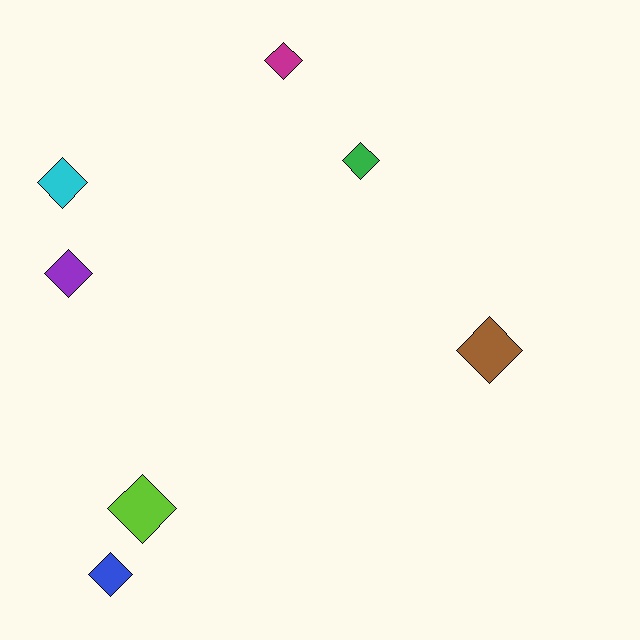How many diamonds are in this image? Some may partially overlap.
There are 7 diamonds.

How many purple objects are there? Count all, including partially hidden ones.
There is 1 purple object.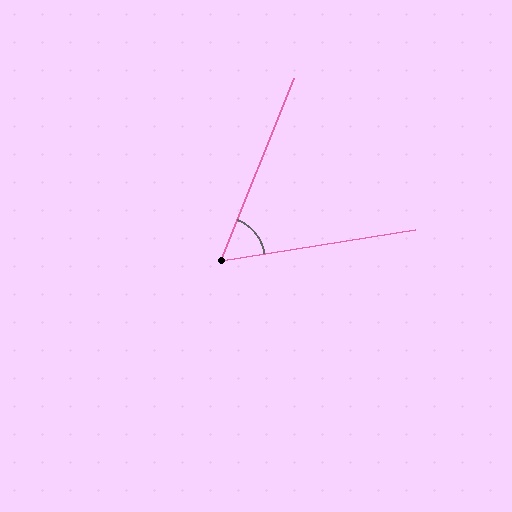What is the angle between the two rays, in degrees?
Approximately 59 degrees.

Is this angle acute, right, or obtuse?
It is acute.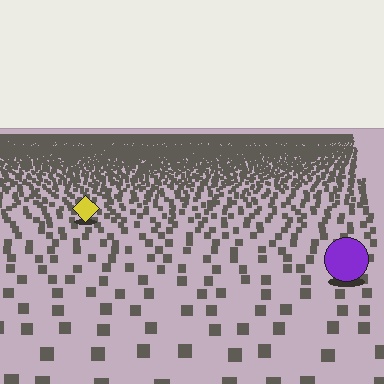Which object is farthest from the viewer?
The yellow diamond is farthest from the viewer. It appears smaller and the ground texture around it is denser.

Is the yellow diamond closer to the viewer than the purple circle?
No. The purple circle is closer — you can tell from the texture gradient: the ground texture is coarser near it.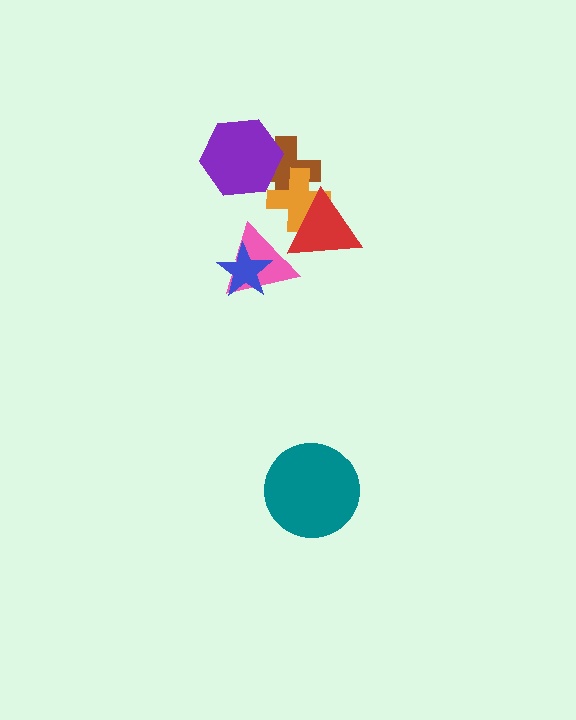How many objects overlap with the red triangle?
3 objects overlap with the red triangle.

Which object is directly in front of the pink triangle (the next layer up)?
The blue star is directly in front of the pink triangle.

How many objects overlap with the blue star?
1 object overlaps with the blue star.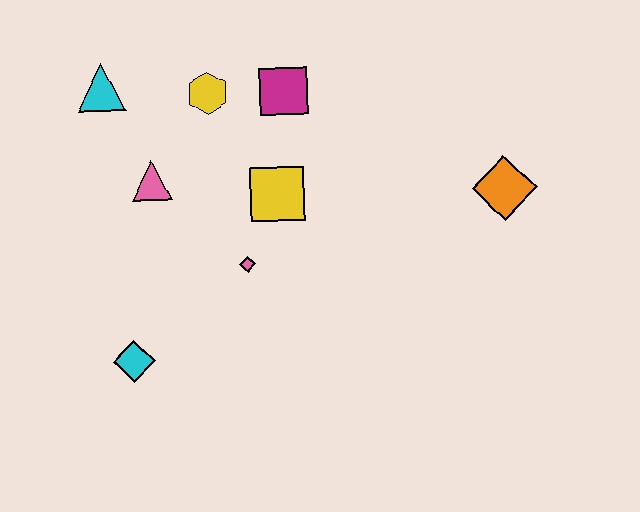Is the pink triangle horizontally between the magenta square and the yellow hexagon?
No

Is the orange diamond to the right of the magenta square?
Yes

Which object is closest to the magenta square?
The yellow hexagon is closest to the magenta square.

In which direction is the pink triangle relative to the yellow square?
The pink triangle is to the left of the yellow square.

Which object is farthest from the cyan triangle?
The orange diamond is farthest from the cyan triangle.